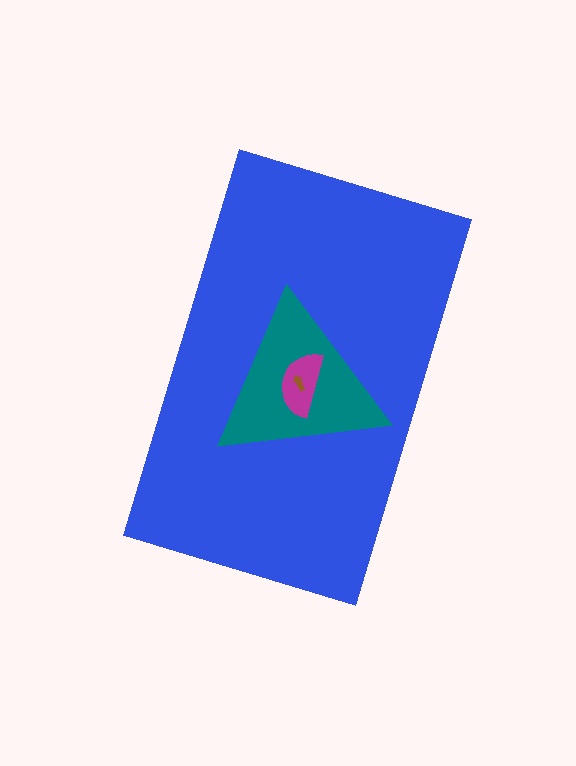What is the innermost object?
The brown arrow.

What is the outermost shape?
The blue rectangle.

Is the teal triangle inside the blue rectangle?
Yes.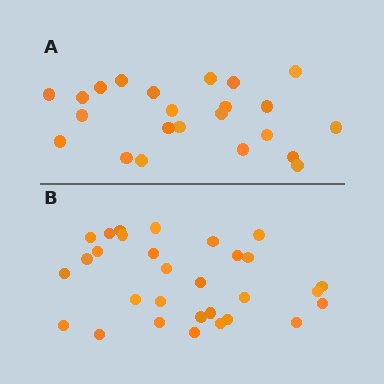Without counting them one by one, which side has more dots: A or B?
Region B (the bottom region) has more dots.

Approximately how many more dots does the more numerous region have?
Region B has roughly 8 or so more dots than region A.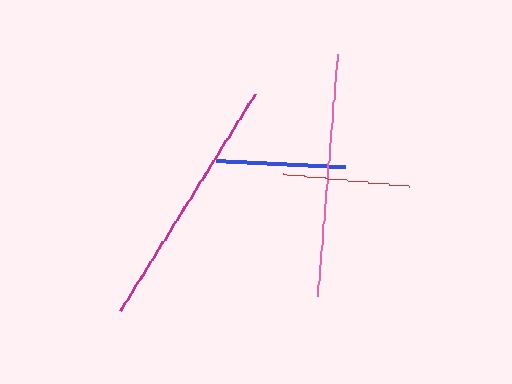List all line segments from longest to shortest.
From longest to shortest: magenta, pink, blue, red.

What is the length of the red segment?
The red segment is approximately 127 pixels long.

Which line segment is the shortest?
The red line is the shortest at approximately 127 pixels.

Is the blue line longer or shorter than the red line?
The blue line is longer than the red line.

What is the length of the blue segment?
The blue segment is approximately 129 pixels long.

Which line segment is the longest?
The magenta line is the longest at approximately 255 pixels.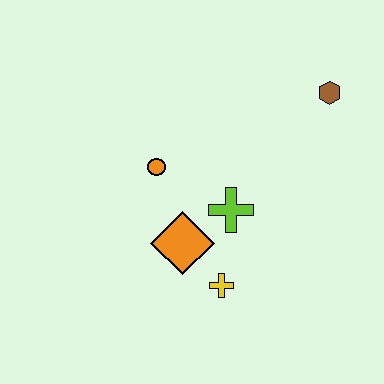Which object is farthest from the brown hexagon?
The yellow cross is farthest from the brown hexagon.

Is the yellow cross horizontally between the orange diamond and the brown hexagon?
Yes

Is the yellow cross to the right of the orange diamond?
Yes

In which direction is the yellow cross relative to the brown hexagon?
The yellow cross is below the brown hexagon.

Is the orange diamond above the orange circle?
No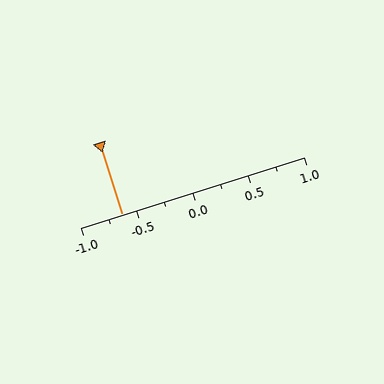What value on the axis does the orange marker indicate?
The marker indicates approximately -0.62.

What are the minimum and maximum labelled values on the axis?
The axis runs from -1.0 to 1.0.